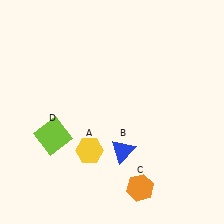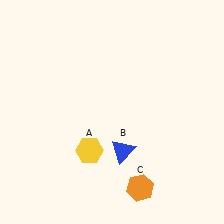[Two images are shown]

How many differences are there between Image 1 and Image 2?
There is 1 difference between the two images.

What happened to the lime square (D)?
The lime square (D) was removed in Image 2. It was in the bottom-left area of Image 1.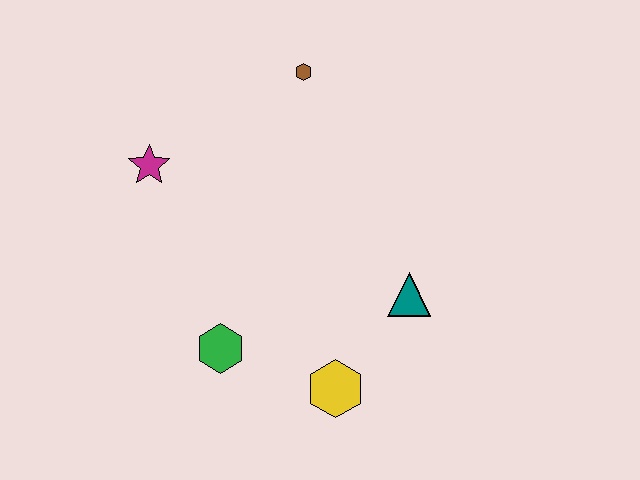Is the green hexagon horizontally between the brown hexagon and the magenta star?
Yes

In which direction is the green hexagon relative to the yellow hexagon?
The green hexagon is to the left of the yellow hexagon.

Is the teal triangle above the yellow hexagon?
Yes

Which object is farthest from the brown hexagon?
The yellow hexagon is farthest from the brown hexagon.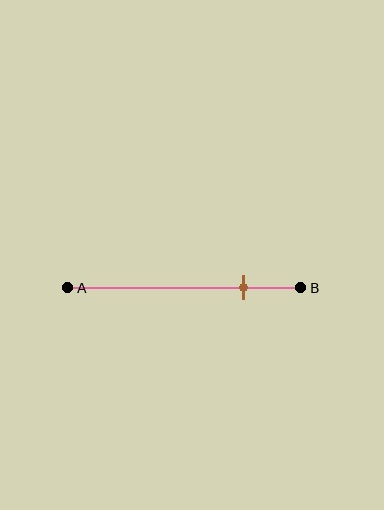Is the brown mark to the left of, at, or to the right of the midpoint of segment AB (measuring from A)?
The brown mark is to the right of the midpoint of segment AB.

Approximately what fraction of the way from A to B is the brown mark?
The brown mark is approximately 75% of the way from A to B.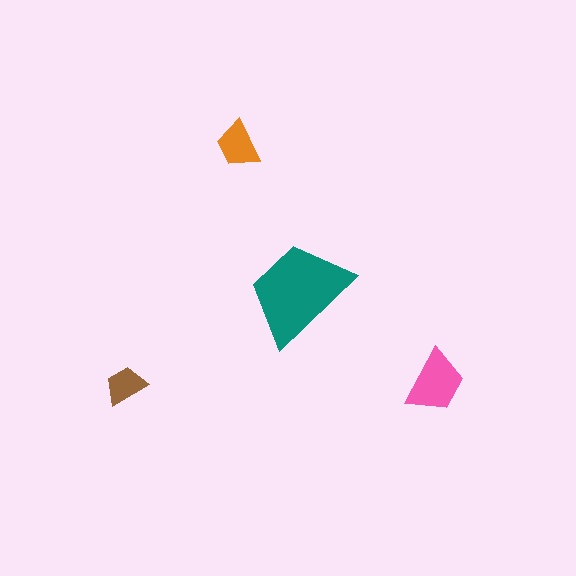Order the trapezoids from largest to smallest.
the teal one, the pink one, the orange one, the brown one.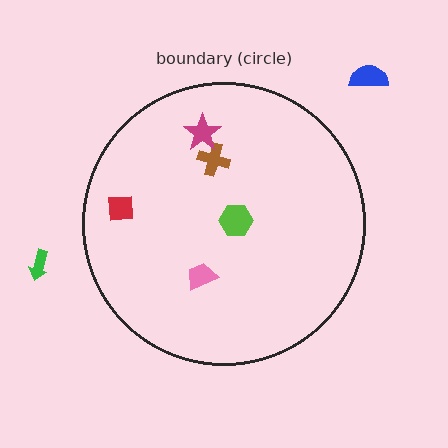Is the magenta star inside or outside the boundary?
Inside.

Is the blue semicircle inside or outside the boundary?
Outside.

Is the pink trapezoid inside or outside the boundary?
Inside.